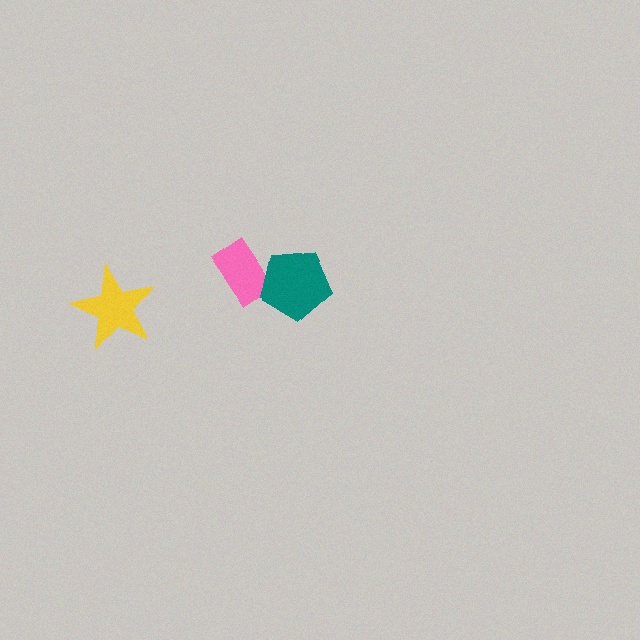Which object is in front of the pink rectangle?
The teal pentagon is in front of the pink rectangle.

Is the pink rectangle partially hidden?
Yes, it is partially covered by another shape.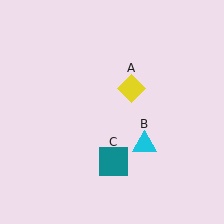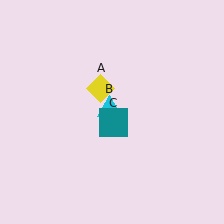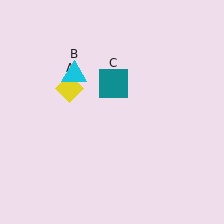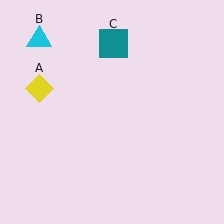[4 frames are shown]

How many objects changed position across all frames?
3 objects changed position: yellow diamond (object A), cyan triangle (object B), teal square (object C).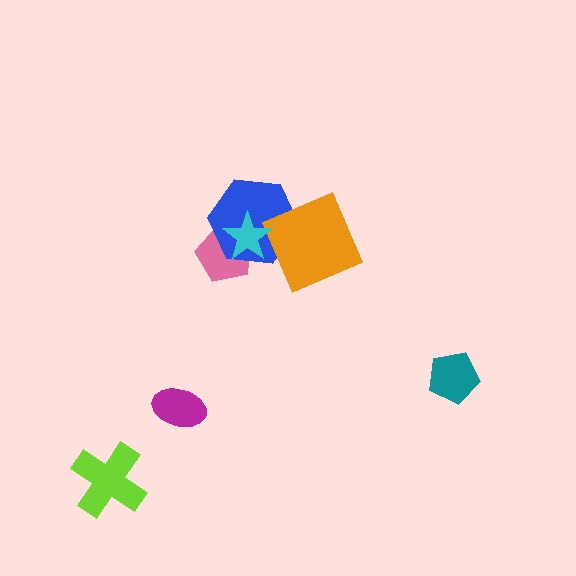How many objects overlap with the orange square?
1 object overlaps with the orange square.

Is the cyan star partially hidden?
No, no other shape covers it.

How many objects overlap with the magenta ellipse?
0 objects overlap with the magenta ellipse.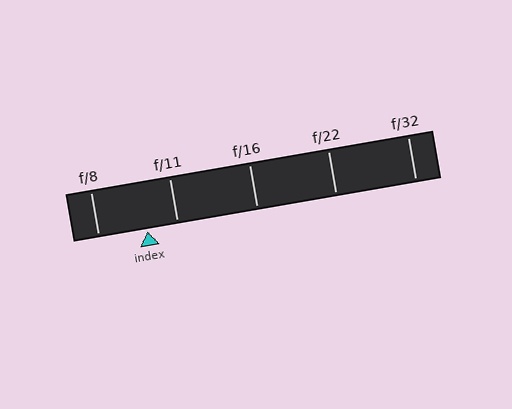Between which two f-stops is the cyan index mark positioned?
The index mark is between f/8 and f/11.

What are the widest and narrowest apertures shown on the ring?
The widest aperture shown is f/8 and the narrowest is f/32.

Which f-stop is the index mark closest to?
The index mark is closest to f/11.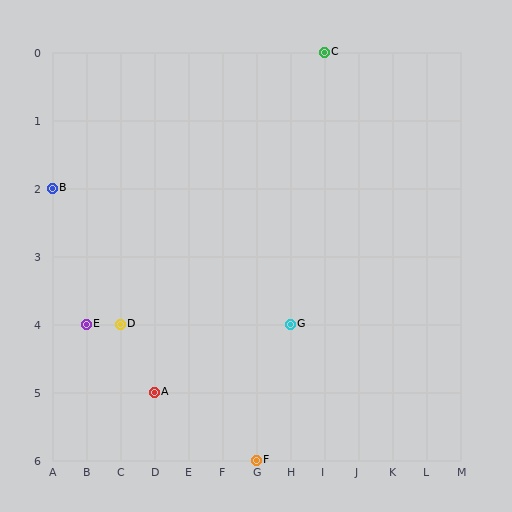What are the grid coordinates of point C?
Point C is at grid coordinates (I, 0).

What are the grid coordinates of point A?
Point A is at grid coordinates (D, 5).